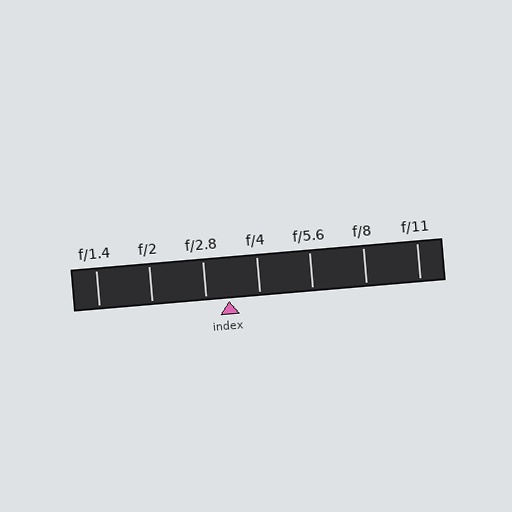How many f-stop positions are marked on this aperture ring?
There are 7 f-stop positions marked.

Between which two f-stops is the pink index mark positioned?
The index mark is between f/2.8 and f/4.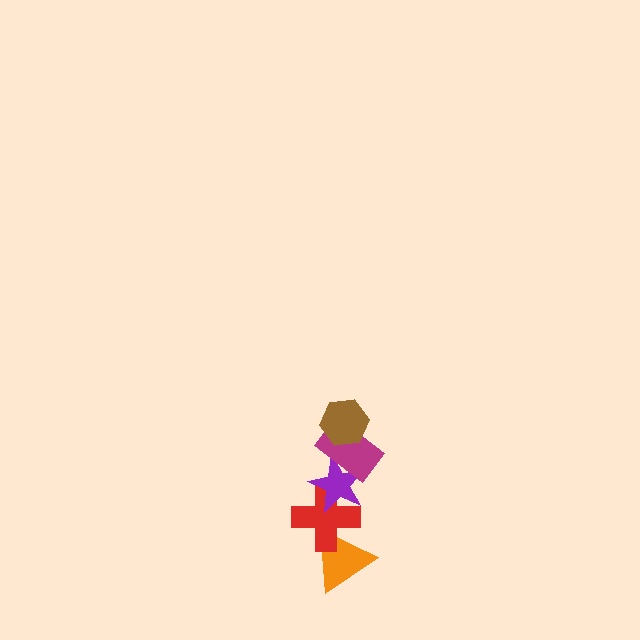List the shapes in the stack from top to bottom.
From top to bottom: the brown hexagon, the magenta rectangle, the purple star, the red cross, the orange triangle.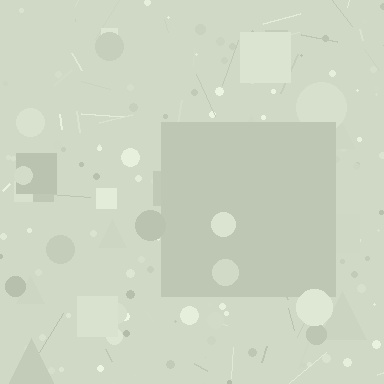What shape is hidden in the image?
A square is hidden in the image.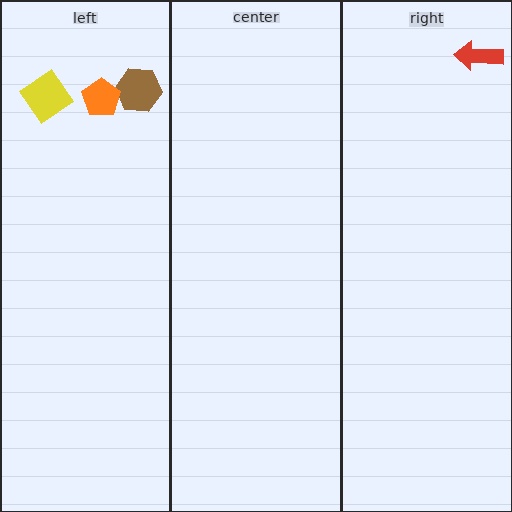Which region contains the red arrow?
The right region.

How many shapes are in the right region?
1.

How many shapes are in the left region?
3.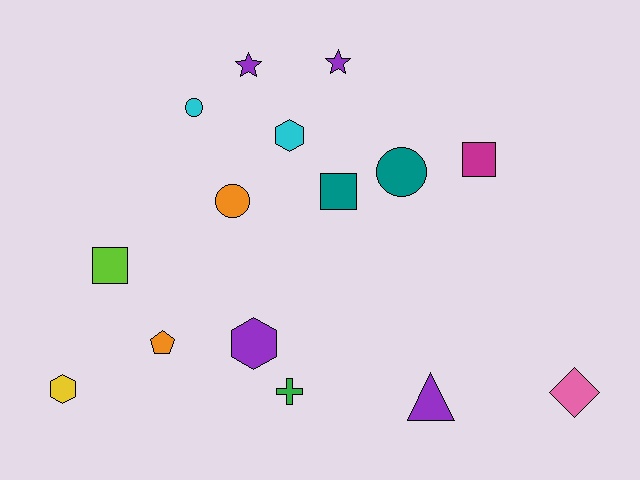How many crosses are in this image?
There is 1 cross.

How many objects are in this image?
There are 15 objects.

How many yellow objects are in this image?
There is 1 yellow object.